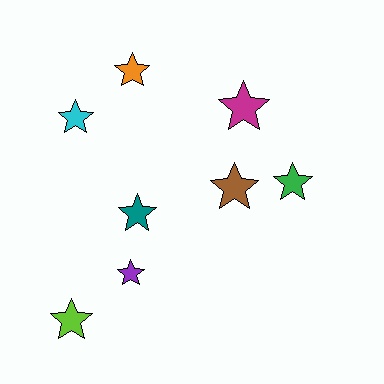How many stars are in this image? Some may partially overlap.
There are 8 stars.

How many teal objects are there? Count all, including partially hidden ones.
There is 1 teal object.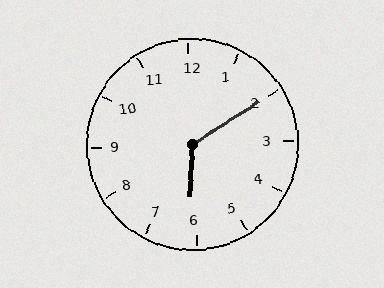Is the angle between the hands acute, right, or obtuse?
It is obtuse.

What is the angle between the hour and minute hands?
Approximately 125 degrees.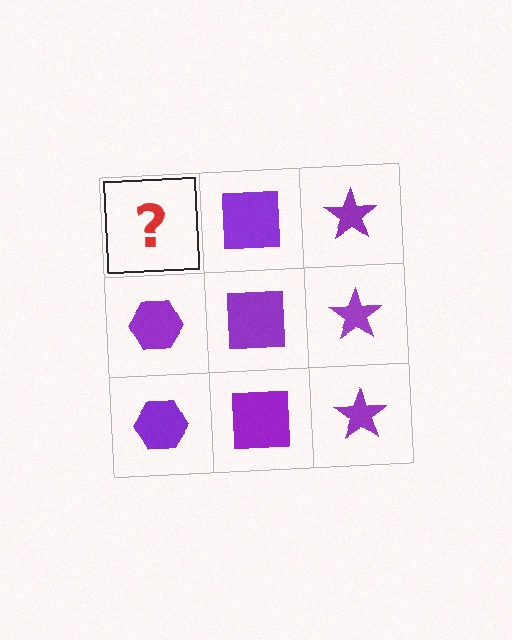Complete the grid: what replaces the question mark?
The question mark should be replaced with a purple hexagon.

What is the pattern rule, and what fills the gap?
The rule is that each column has a consistent shape. The gap should be filled with a purple hexagon.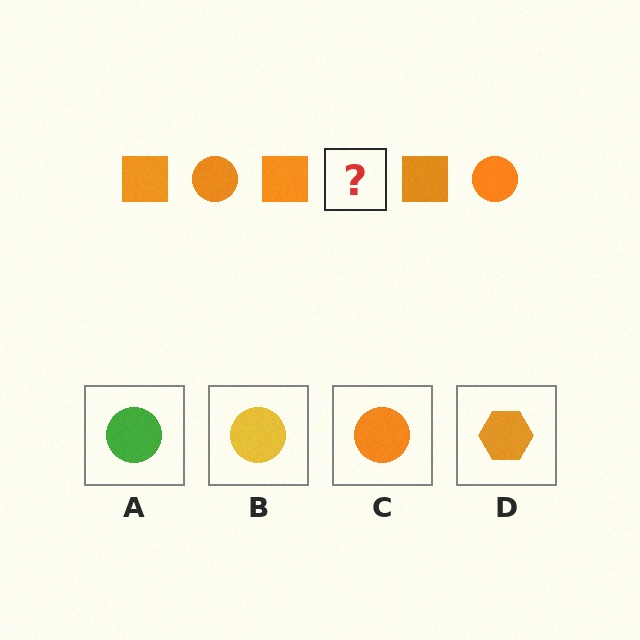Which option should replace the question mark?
Option C.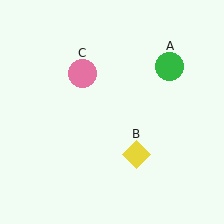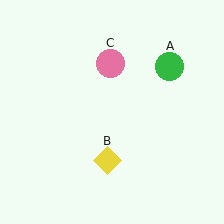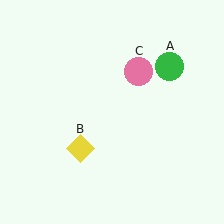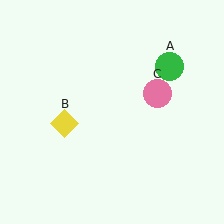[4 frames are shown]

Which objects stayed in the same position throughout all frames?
Green circle (object A) remained stationary.